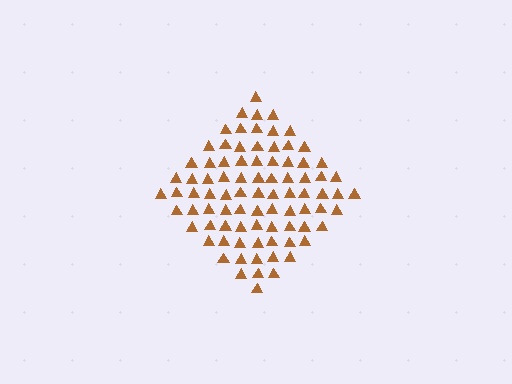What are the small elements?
The small elements are triangles.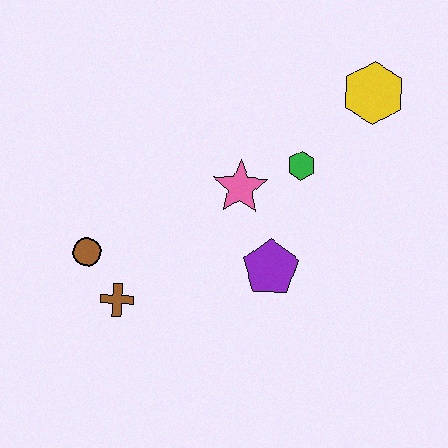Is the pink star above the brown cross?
Yes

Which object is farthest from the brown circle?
The yellow hexagon is farthest from the brown circle.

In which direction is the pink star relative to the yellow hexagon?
The pink star is to the left of the yellow hexagon.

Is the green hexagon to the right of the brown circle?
Yes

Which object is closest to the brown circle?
The brown cross is closest to the brown circle.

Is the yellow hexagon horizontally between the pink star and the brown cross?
No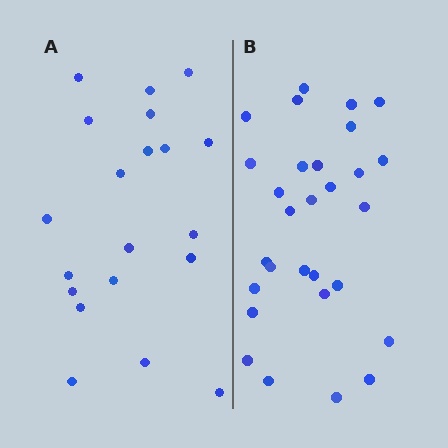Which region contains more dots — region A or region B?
Region B (the right region) has more dots.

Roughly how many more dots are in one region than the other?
Region B has roughly 8 or so more dots than region A.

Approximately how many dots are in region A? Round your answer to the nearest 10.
About 20 dots.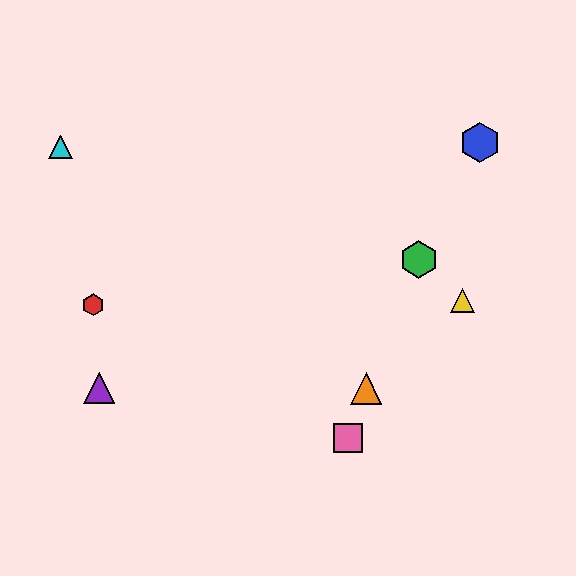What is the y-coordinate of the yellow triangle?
The yellow triangle is at y≈301.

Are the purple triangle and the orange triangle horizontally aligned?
Yes, both are at y≈388.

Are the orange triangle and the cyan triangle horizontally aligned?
No, the orange triangle is at y≈388 and the cyan triangle is at y≈147.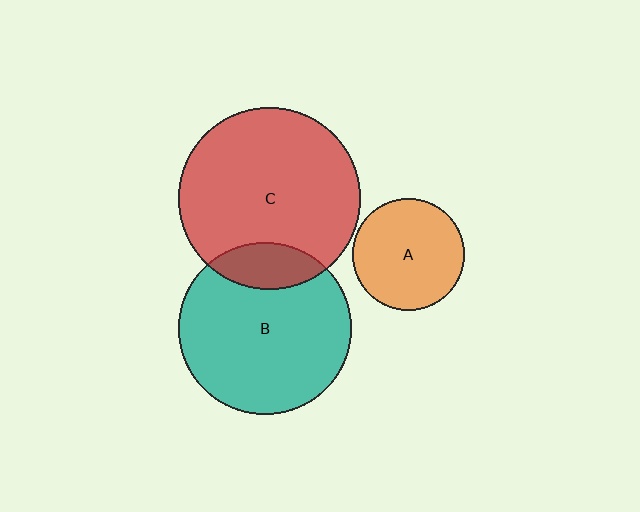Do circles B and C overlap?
Yes.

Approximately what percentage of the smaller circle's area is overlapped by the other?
Approximately 15%.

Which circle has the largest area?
Circle C (red).